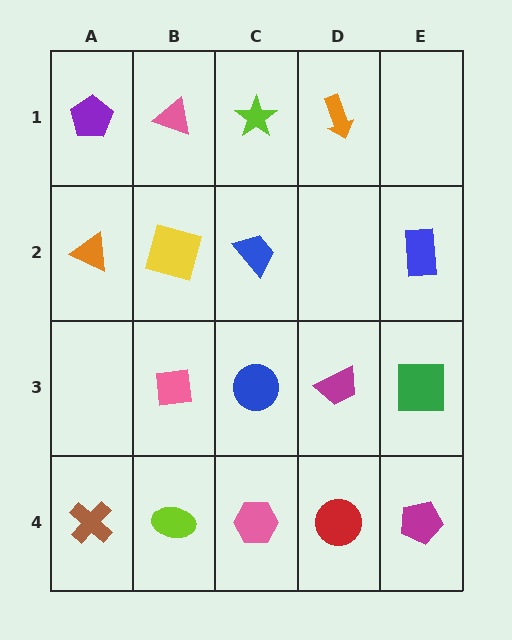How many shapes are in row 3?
4 shapes.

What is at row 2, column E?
A blue rectangle.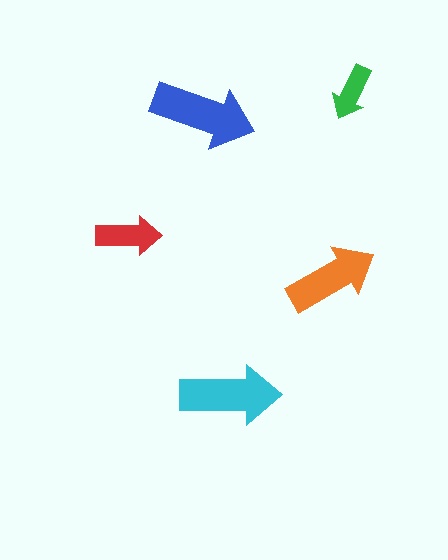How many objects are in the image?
There are 5 objects in the image.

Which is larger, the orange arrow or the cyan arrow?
The cyan one.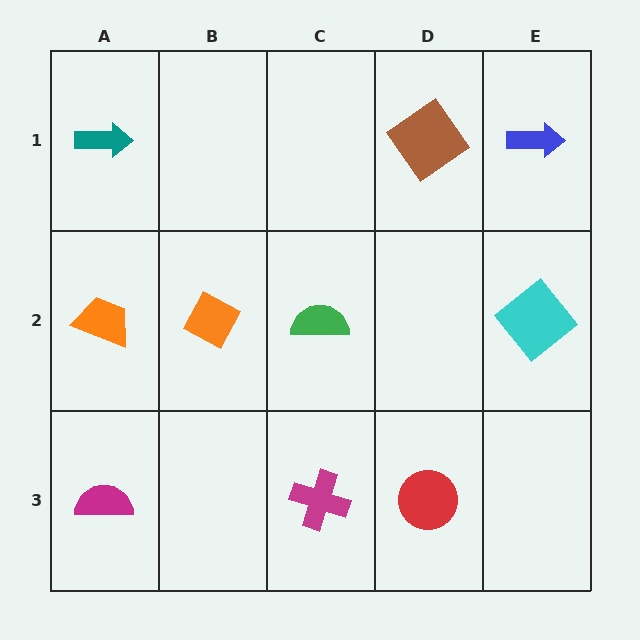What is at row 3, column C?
A magenta cross.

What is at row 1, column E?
A blue arrow.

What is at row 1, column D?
A brown diamond.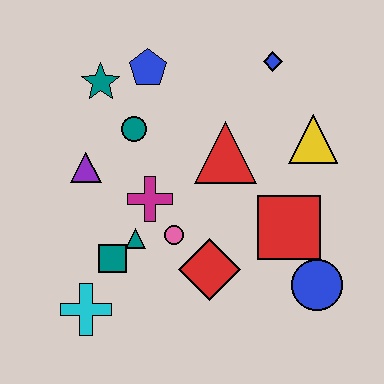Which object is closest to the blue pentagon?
The teal star is closest to the blue pentagon.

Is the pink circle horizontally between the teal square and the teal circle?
No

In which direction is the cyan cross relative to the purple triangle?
The cyan cross is below the purple triangle.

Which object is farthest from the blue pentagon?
The blue circle is farthest from the blue pentagon.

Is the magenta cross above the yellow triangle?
No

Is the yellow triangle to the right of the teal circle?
Yes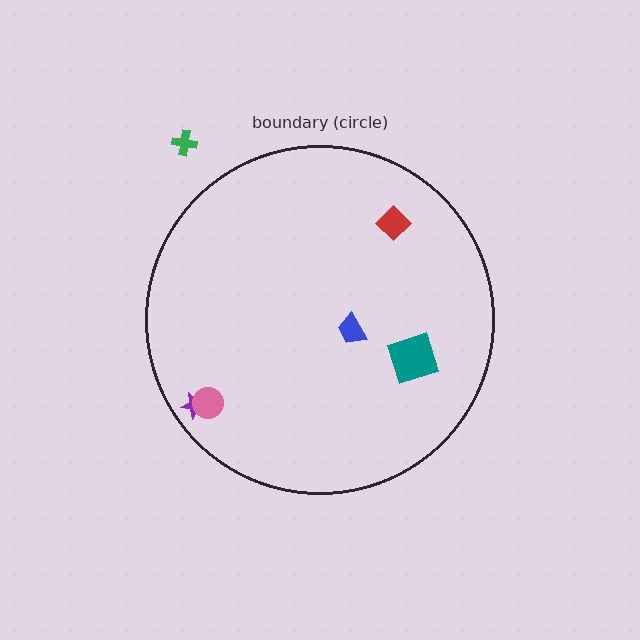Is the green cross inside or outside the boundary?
Outside.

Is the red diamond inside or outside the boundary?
Inside.